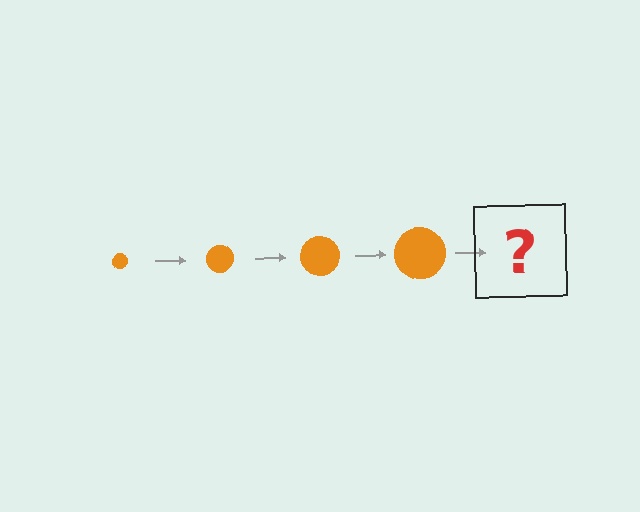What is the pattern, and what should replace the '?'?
The pattern is that the circle gets progressively larger each step. The '?' should be an orange circle, larger than the previous one.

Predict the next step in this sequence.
The next step is an orange circle, larger than the previous one.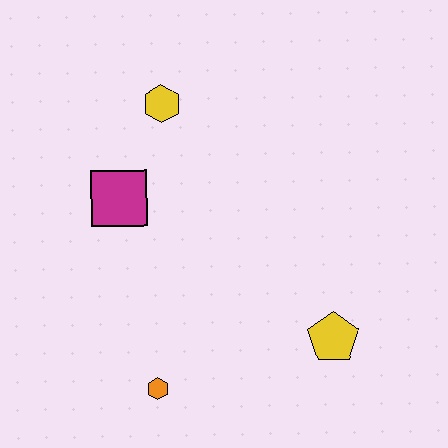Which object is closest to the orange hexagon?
The yellow pentagon is closest to the orange hexagon.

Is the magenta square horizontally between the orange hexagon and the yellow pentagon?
No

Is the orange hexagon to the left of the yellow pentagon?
Yes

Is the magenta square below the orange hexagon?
No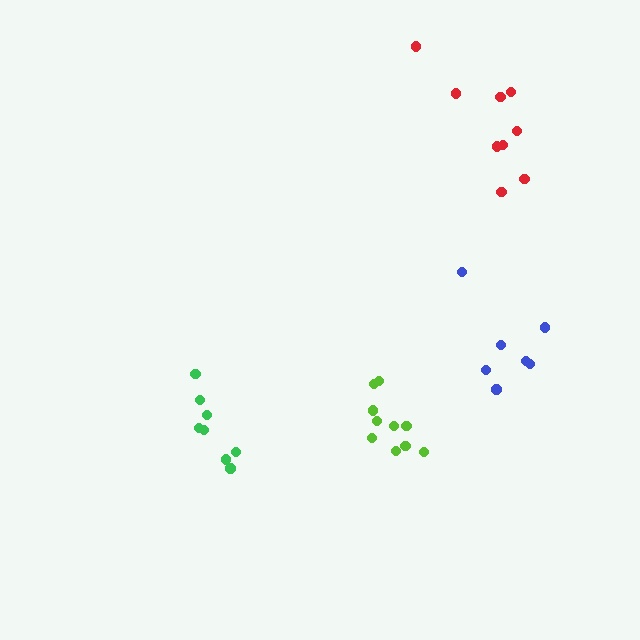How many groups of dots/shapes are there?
There are 4 groups.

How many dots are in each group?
Group 1: 8 dots, Group 2: 7 dots, Group 3: 9 dots, Group 4: 10 dots (34 total).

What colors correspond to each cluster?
The clusters are colored: green, blue, red, lime.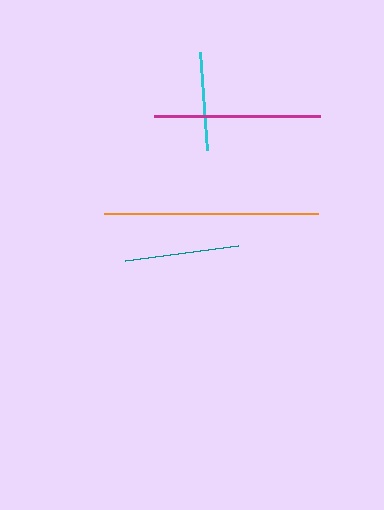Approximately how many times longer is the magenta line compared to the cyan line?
The magenta line is approximately 1.7 times the length of the cyan line.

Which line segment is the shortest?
The cyan line is the shortest at approximately 99 pixels.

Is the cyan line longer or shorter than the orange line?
The orange line is longer than the cyan line.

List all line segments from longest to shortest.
From longest to shortest: orange, magenta, teal, cyan.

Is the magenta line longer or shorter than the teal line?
The magenta line is longer than the teal line.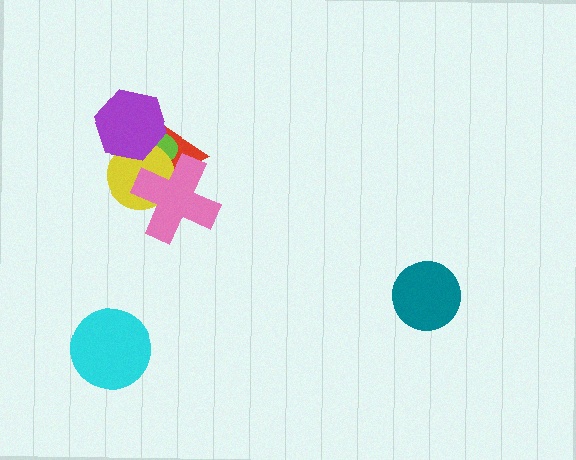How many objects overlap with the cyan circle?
0 objects overlap with the cyan circle.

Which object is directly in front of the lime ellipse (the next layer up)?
The yellow circle is directly in front of the lime ellipse.